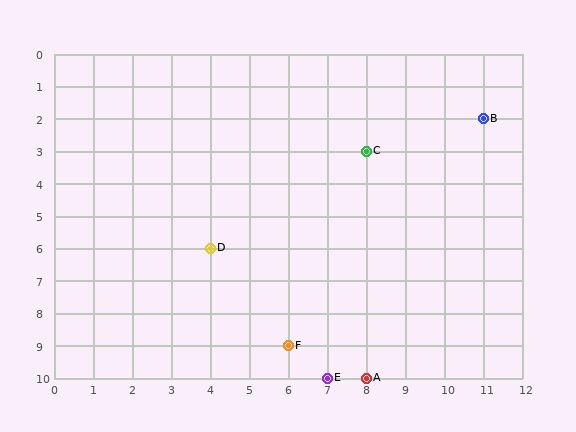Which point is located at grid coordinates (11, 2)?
Point B is at (11, 2).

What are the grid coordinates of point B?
Point B is at grid coordinates (11, 2).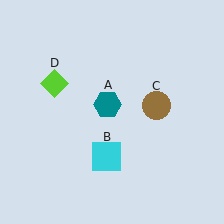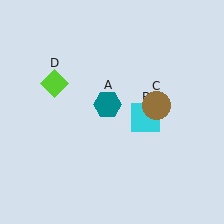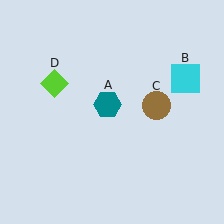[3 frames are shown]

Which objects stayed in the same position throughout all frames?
Teal hexagon (object A) and brown circle (object C) and lime diamond (object D) remained stationary.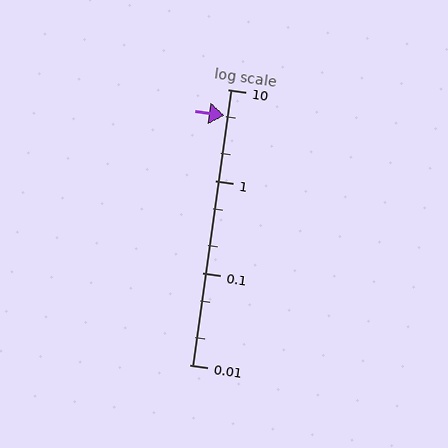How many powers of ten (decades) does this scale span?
The scale spans 3 decades, from 0.01 to 10.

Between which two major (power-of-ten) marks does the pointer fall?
The pointer is between 1 and 10.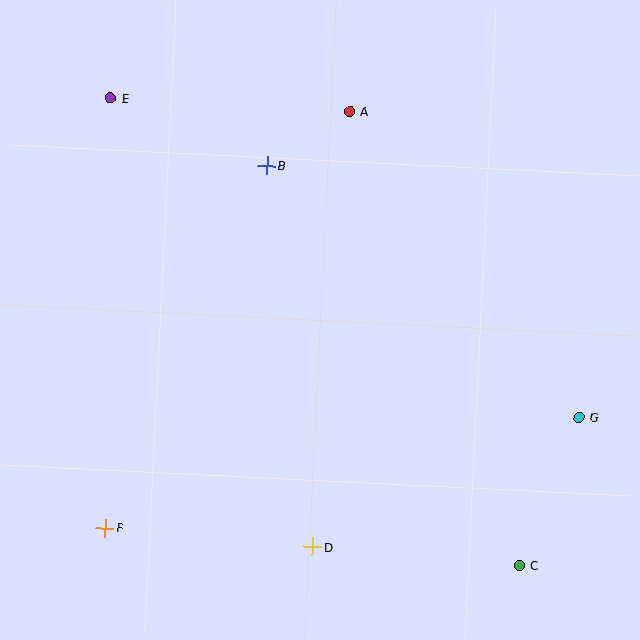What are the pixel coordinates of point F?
Point F is at (105, 528).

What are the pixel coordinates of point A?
Point A is at (350, 112).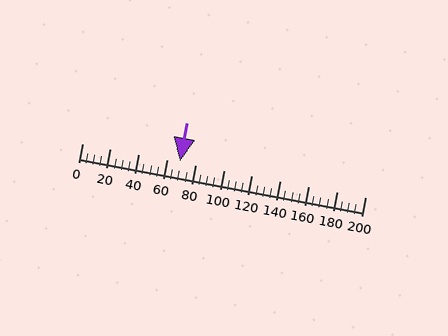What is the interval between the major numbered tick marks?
The major tick marks are spaced 20 units apart.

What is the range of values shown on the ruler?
The ruler shows values from 0 to 200.